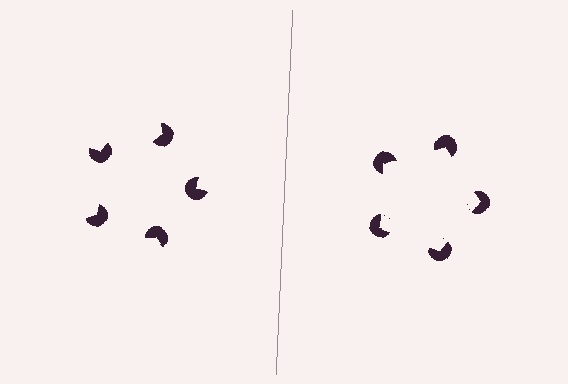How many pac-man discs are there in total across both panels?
10 — 5 on each side.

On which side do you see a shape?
An illusory pentagon appears on the right side. On the left side the wedge cuts are rotated, so no coherent shape forms.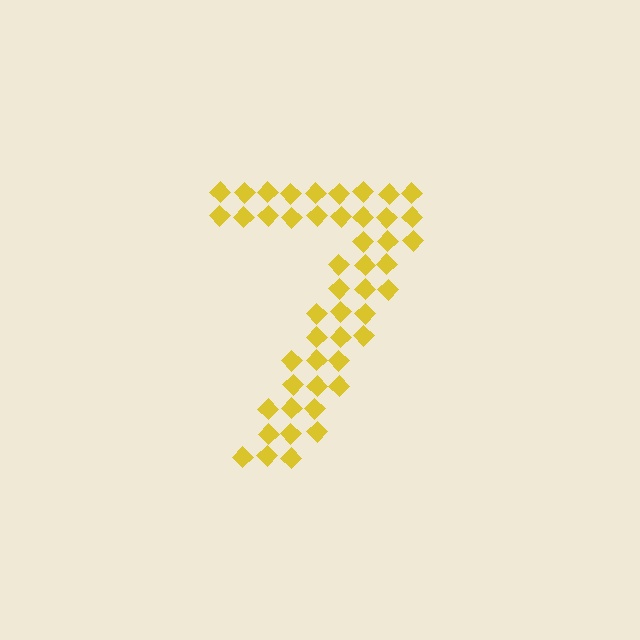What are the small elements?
The small elements are diamonds.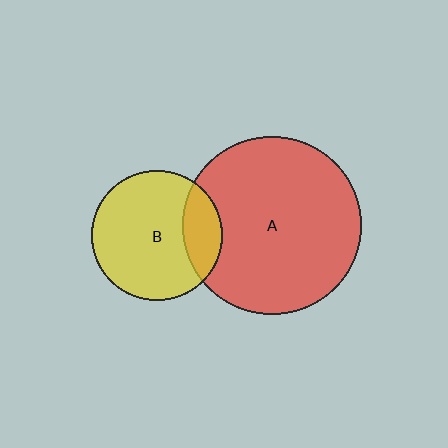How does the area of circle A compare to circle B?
Approximately 1.9 times.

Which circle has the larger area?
Circle A (red).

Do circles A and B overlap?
Yes.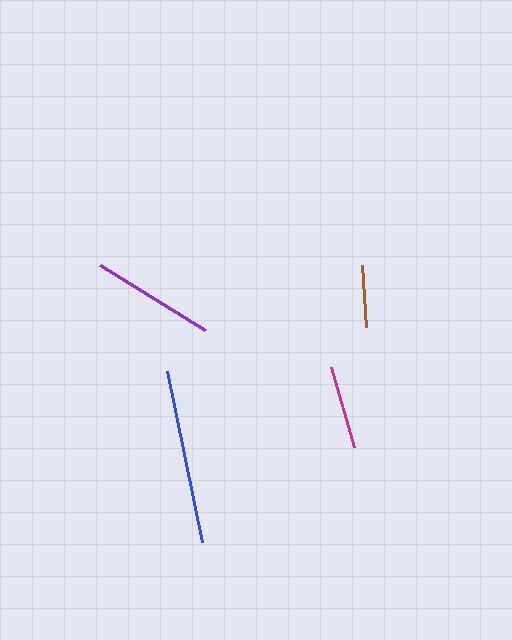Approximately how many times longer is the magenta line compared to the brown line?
The magenta line is approximately 1.3 times the length of the brown line.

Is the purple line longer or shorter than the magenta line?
The purple line is longer than the magenta line.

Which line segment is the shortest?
The brown line is the shortest at approximately 62 pixels.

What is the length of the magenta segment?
The magenta segment is approximately 83 pixels long.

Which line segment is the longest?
The blue line is the longest at approximately 175 pixels.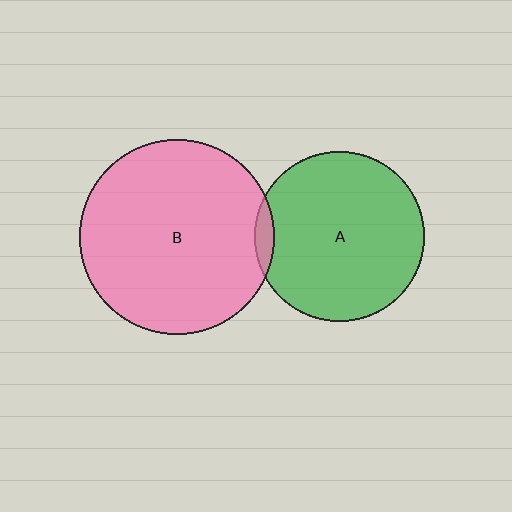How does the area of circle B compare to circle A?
Approximately 1.3 times.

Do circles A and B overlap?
Yes.